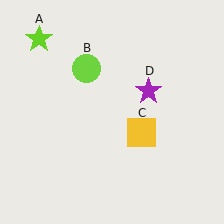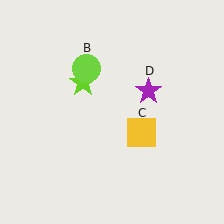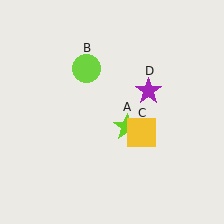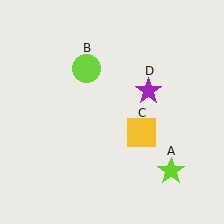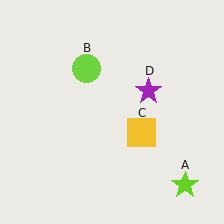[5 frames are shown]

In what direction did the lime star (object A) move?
The lime star (object A) moved down and to the right.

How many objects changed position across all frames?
1 object changed position: lime star (object A).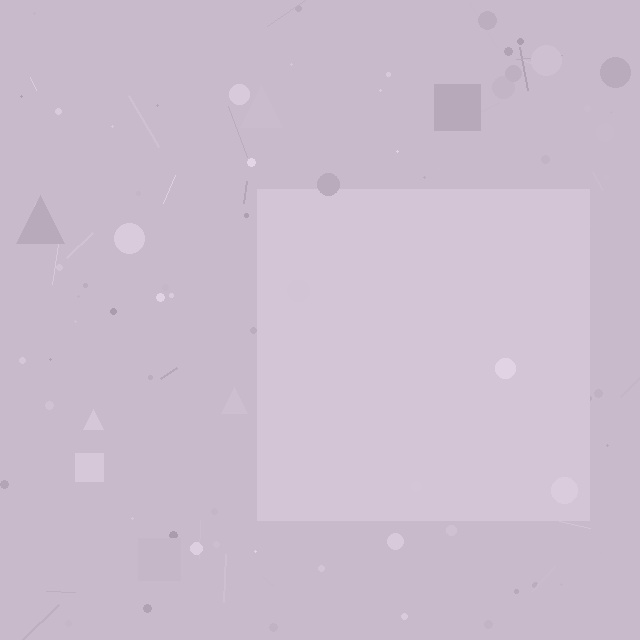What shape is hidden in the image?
A square is hidden in the image.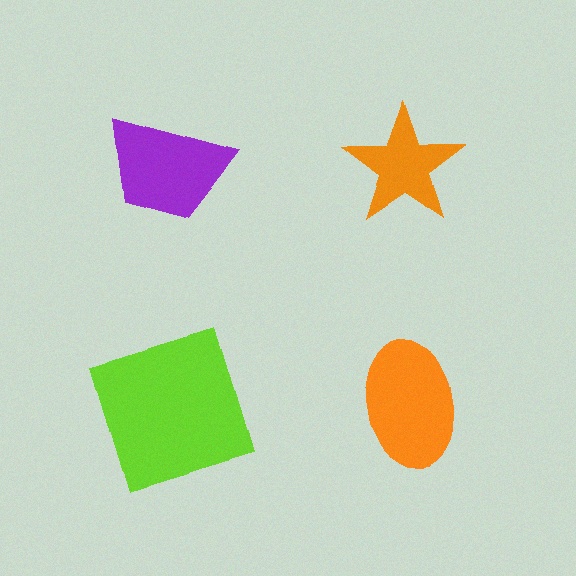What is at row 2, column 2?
An orange ellipse.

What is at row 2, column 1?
A lime square.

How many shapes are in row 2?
2 shapes.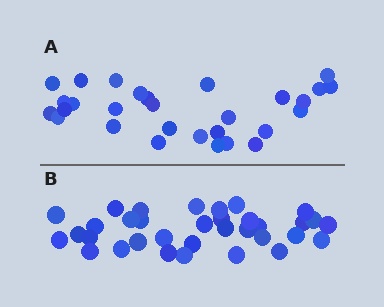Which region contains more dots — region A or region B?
Region B (the bottom region) has more dots.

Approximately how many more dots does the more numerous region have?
Region B has about 5 more dots than region A.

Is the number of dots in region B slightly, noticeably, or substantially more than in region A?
Region B has only slightly more — the two regions are fairly close. The ratio is roughly 1.2 to 1.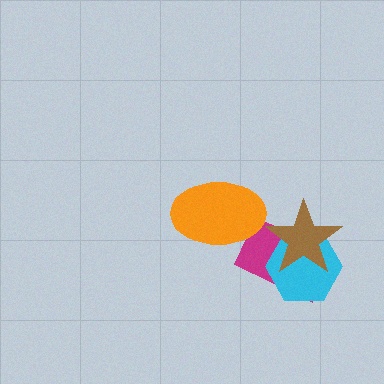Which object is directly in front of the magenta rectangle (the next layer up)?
The cyan hexagon is directly in front of the magenta rectangle.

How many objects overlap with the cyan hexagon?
2 objects overlap with the cyan hexagon.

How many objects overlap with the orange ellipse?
1 object overlaps with the orange ellipse.